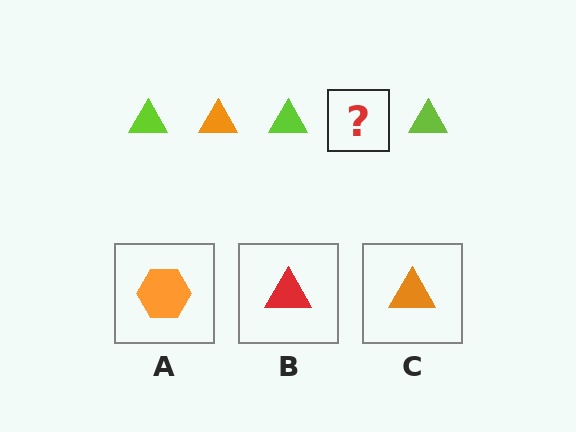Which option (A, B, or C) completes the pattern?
C.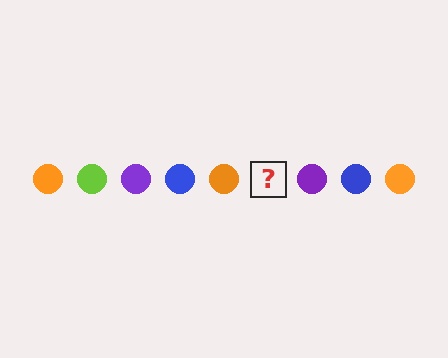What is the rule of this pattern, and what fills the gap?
The rule is that the pattern cycles through orange, lime, purple, blue circles. The gap should be filled with a lime circle.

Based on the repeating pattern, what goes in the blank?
The blank should be a lime circle.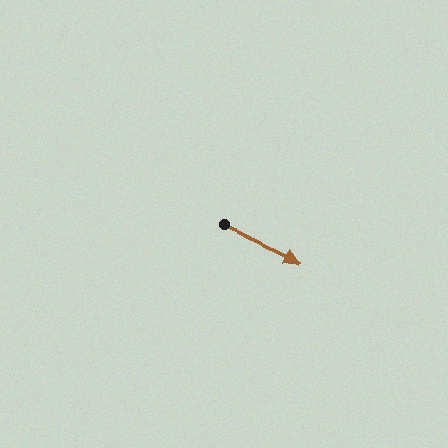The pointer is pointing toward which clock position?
Roughly 4 o'clock.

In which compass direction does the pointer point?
Southeast.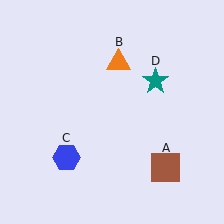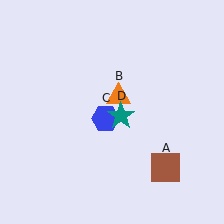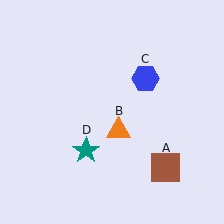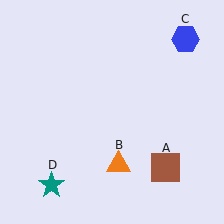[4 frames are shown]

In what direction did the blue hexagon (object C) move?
The blue hexagon (object C) moved up and to the right.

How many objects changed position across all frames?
3 objects changed position: orange triangle (object B), blue hexagon (object C), teal star (object D).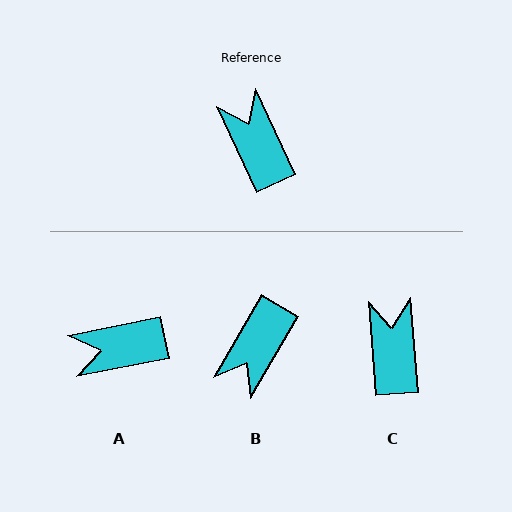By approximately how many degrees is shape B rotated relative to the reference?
Approximately 125 degrees counter-clockwise.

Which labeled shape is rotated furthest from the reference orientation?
B, about 125 degrees away.